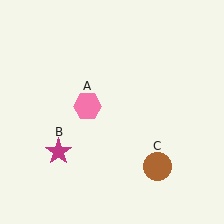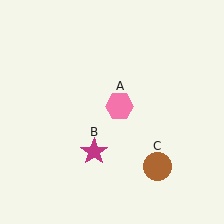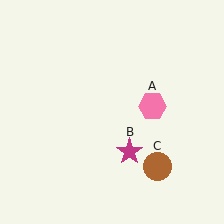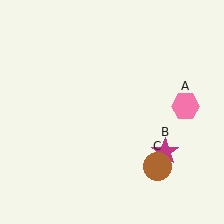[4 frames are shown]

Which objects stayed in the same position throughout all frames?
Brown circle (object C) remained stationary.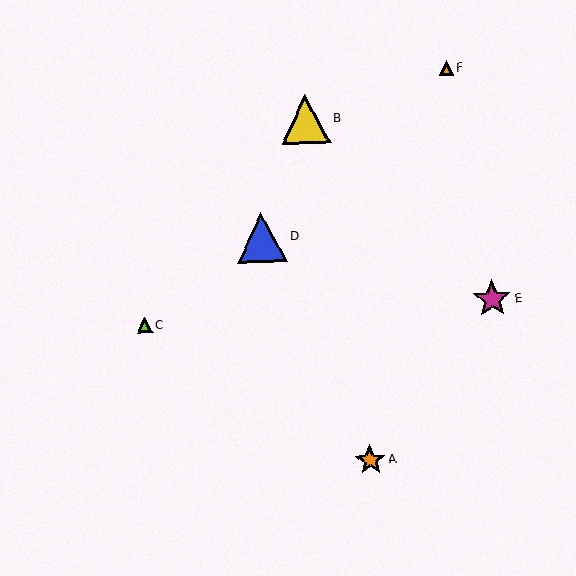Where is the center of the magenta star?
The center of the magenta star is at (492, 299).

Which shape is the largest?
The blue triangle (labeled D) is the largest.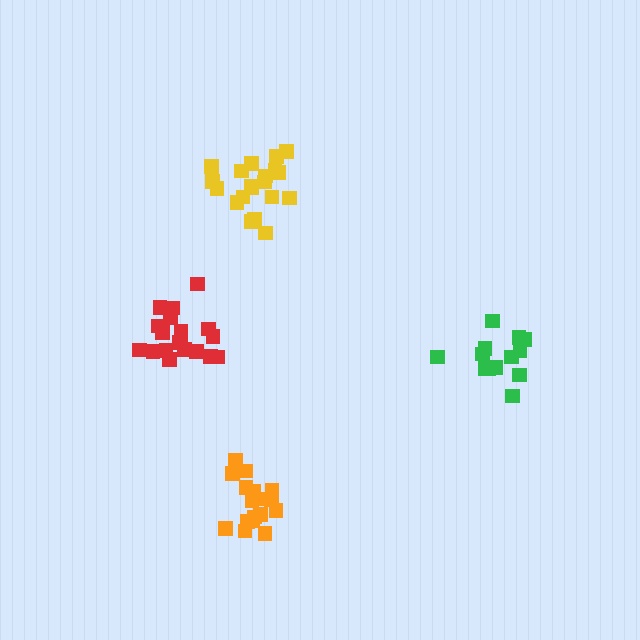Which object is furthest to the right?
The green cluster is rightmost.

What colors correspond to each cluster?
The clusters are colored: orange, green, yellow, red.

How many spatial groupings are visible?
There are 4 spatial groupings.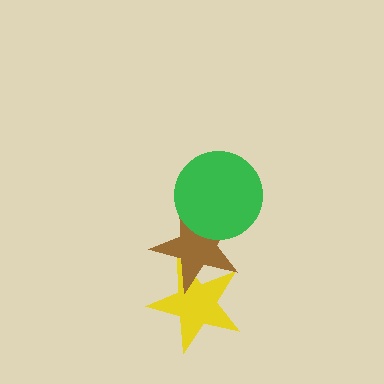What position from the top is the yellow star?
The yellow star is 3rd from the top.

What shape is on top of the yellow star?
The brown star is on top of the yellow star.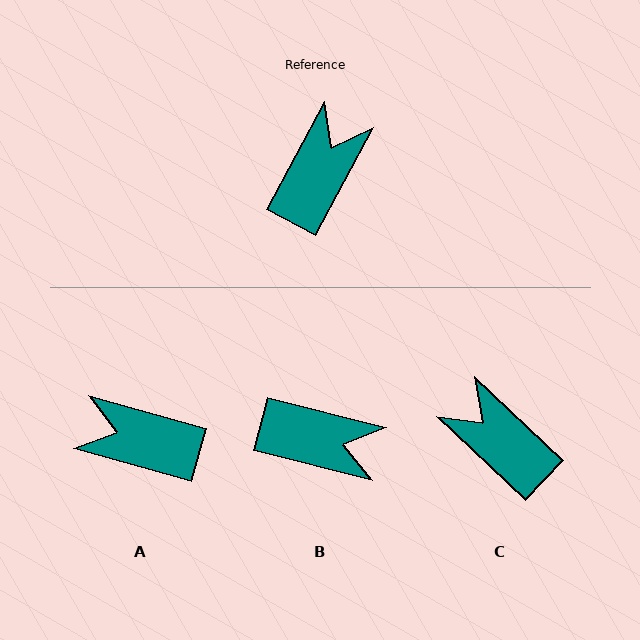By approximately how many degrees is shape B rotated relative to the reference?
Approximately 76 degrees clockwise.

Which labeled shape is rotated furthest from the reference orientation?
A, about 102 degrees away.